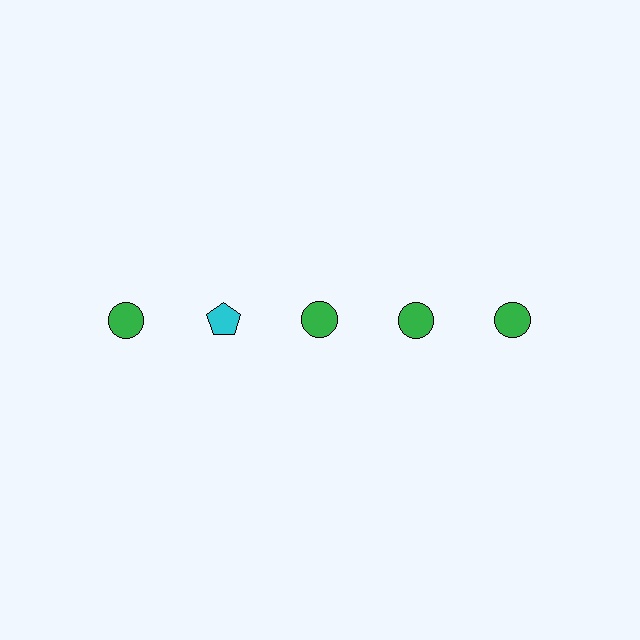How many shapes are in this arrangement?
There are 5 shapes arranged in a grid pattern.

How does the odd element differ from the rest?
It differs in both color (cyan instead of green) and shape (pentagon instead of circle).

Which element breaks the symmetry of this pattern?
The cyan pentagon in the top row, second from left column breaks the symmetry. All other shapes are green circles.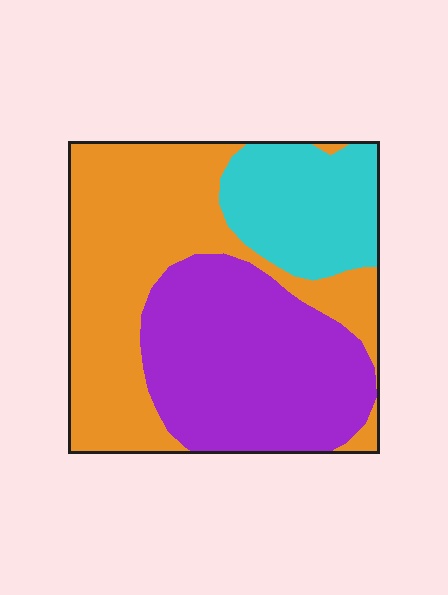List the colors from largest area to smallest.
From largest to smallest: orange, purple, cyan.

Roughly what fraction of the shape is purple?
Purple takes up about three eighths (3/8) of the shape.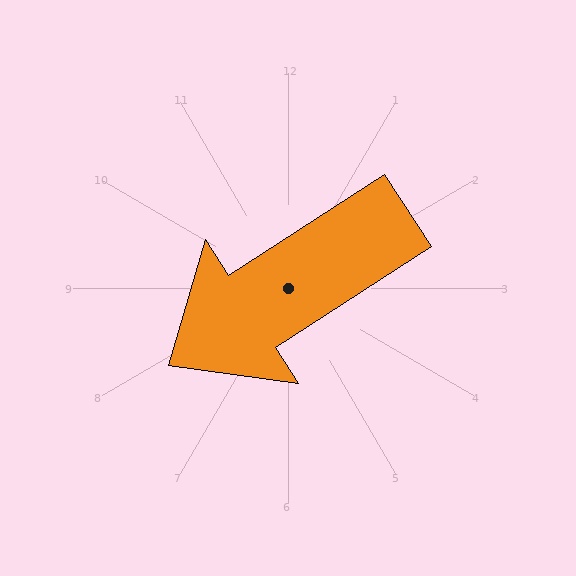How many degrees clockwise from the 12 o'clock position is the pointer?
Approximately 237 degrees.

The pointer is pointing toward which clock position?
Roughly 8 o'clock.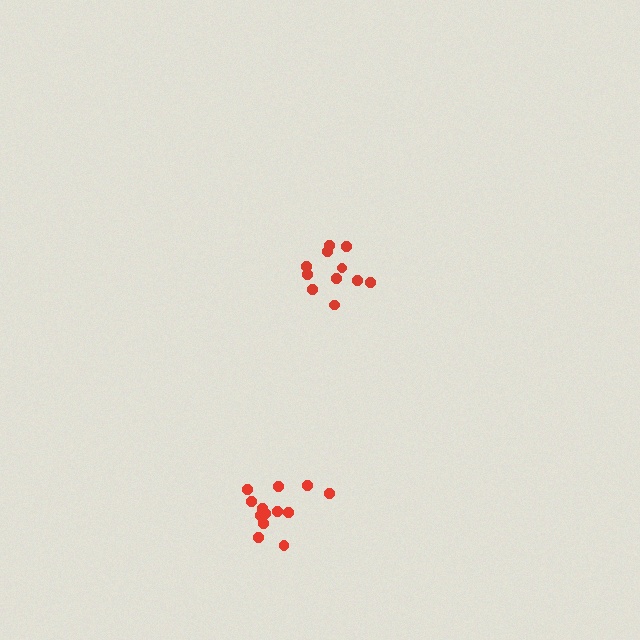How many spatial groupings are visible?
There are 2 spatial groupings.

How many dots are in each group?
Group 1: 11 dots, Group 2: 13 dots (24 total).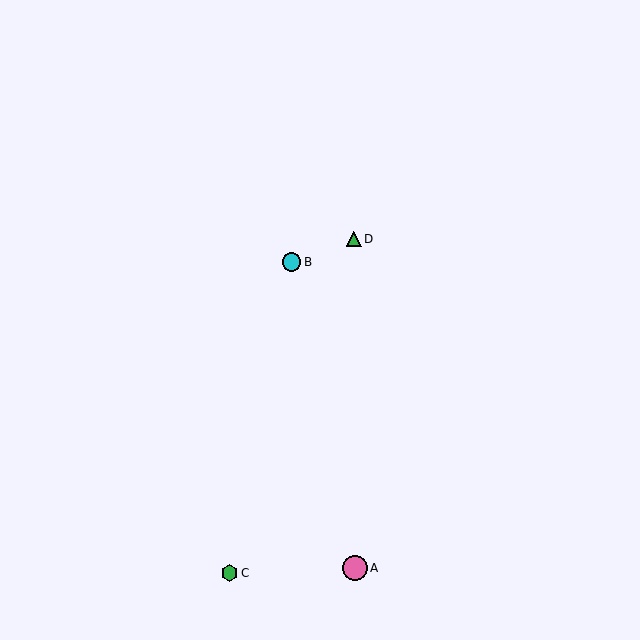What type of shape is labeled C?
Shape C is a green hexagon.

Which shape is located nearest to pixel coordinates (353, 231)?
The green triangle (labeled D) at (354, 239) is nearest to that location.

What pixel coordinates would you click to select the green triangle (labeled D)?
Click at (354, 239) to select the green triangle D.